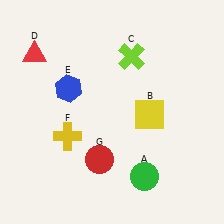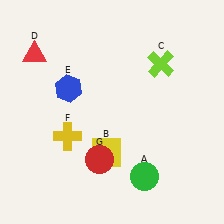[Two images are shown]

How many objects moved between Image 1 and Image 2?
2 objects moved between the two images.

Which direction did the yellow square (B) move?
The yellow square (B) moved left.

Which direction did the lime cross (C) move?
The lime cross (C) moved right.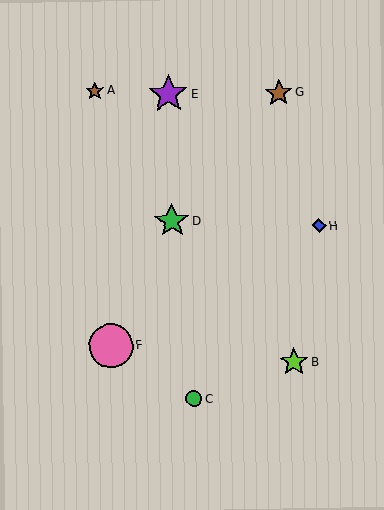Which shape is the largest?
The pink circle (labeled F) is the largest.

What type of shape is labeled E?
Shape E is a purple star.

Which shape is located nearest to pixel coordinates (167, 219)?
The green star (labeled D) at (172, 221) is nearest to that location.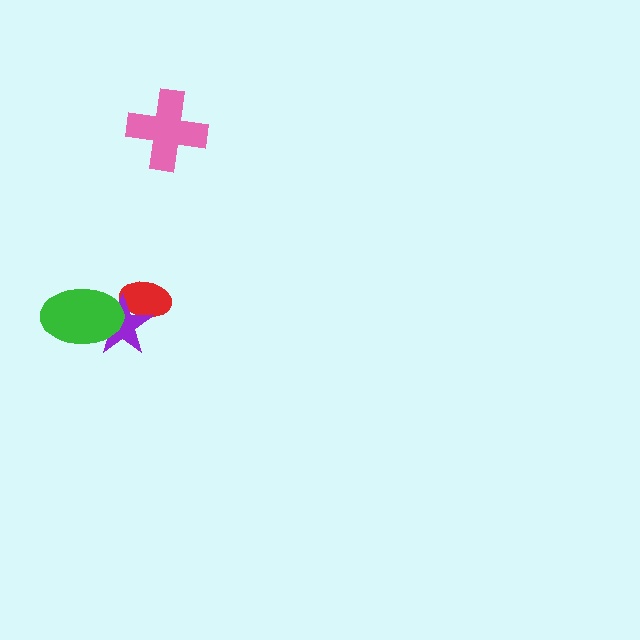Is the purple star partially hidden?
Yes, it is partially covered by another shape.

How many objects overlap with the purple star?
2 objects overlap with the purple star.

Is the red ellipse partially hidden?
Yes, it is partially covered by another shape.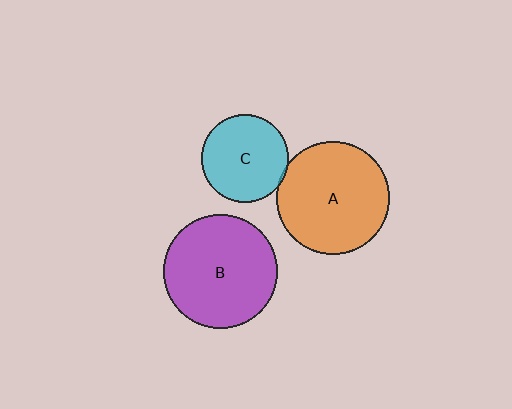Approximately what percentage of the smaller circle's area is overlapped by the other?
Approximately 5%.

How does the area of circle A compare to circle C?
Approximately 1.7 times.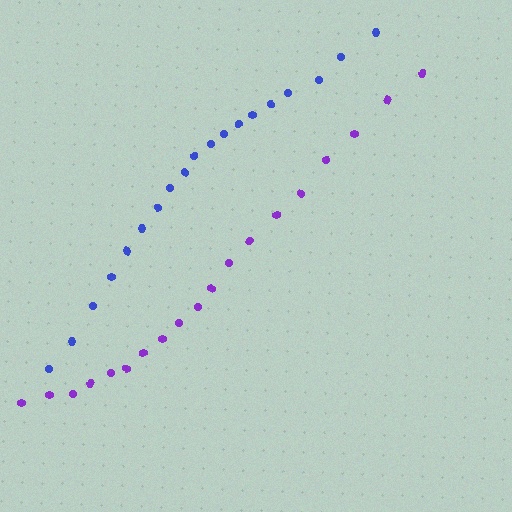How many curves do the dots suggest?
There are 2 distinct paths.